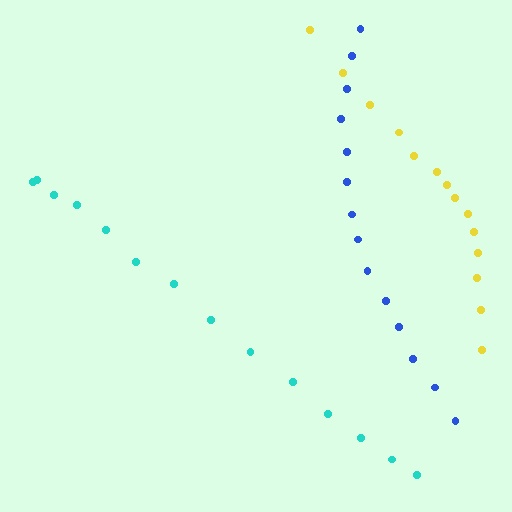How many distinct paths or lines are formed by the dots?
There are 3 distinct paths.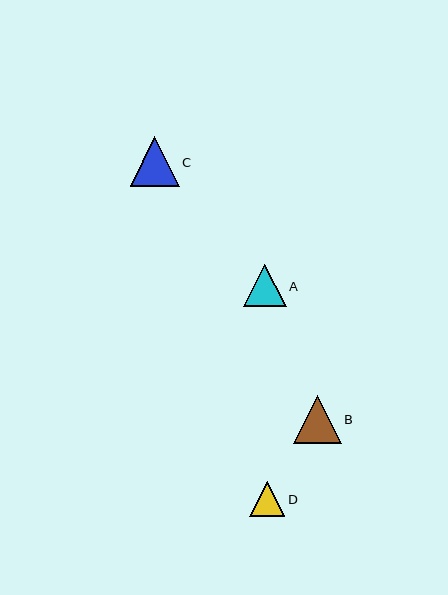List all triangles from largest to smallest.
From largest to smallest: C, B, A, D.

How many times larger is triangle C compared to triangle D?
Triangle C is approximately 1.4 times the size of triangle D.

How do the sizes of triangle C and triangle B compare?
Triangle C and triangle B are approximately the same size.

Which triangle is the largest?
Triangle C is the largest with a size of approximately 49 pixels.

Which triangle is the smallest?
Triangle D is the smallest with a size of approximately 35 pixels.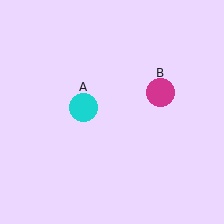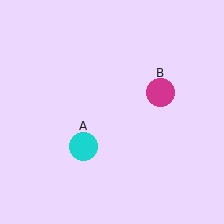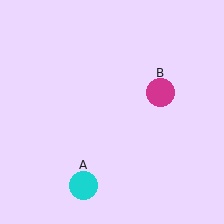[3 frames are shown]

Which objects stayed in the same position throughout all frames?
Magenta circle (object B) remained stationary.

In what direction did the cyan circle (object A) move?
The cyan circle (object A) moved down.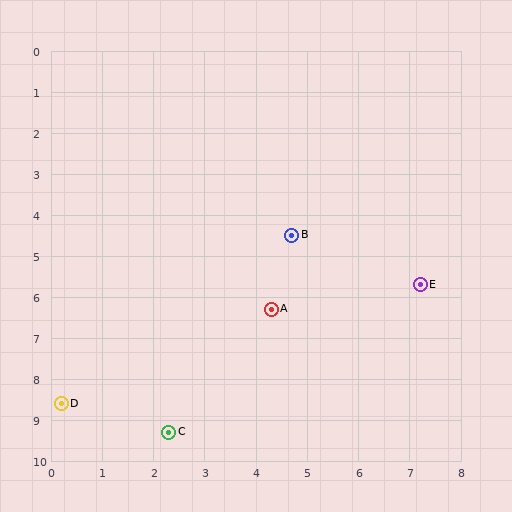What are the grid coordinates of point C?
Point C is at approximately (2.3, 9.3).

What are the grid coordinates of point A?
Point A is at approximately (4.3, 6.3).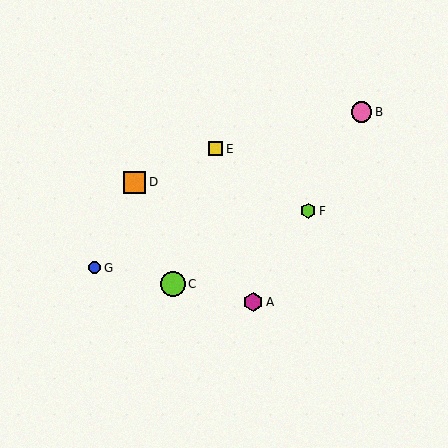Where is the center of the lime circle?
The center of the lime circle is at (173, 284).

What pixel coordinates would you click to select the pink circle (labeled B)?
Click at (361, 112) to select the pink circle B.